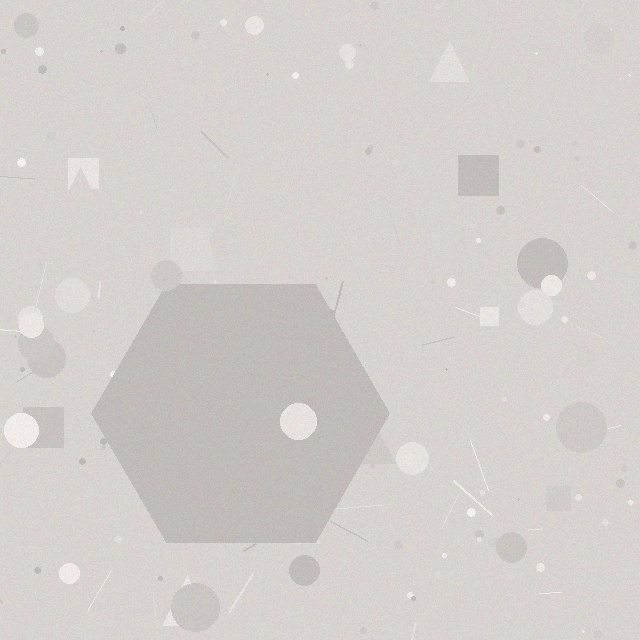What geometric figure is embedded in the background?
A hexagon is embedded in the background.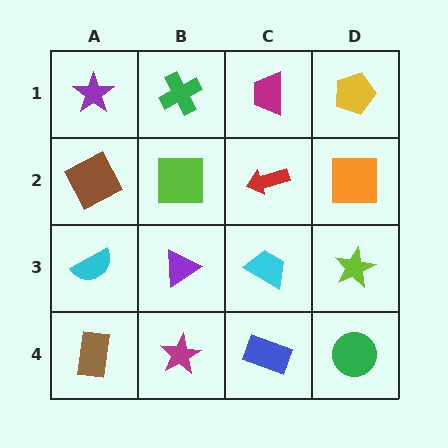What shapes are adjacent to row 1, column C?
A red arrow (row 2, column C), a green cross (row 1, column B), a yellow pentagon (row 1, column D).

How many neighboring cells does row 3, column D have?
3.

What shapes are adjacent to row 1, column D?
An orange square (row 2, column D), a magenta trapezoid (row 1, column C).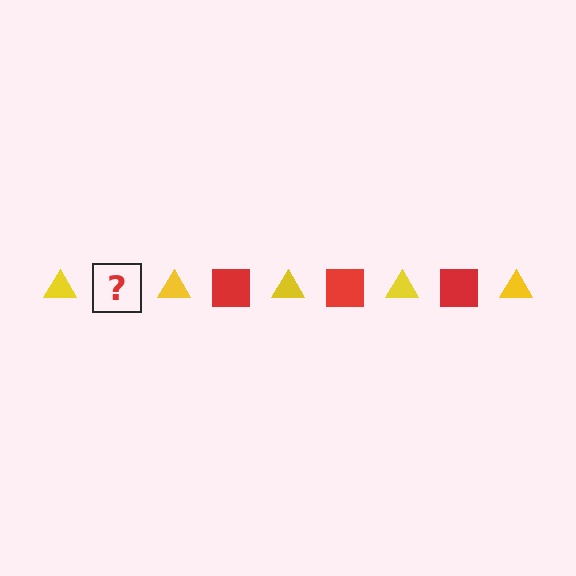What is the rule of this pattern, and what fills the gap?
The rule is that the pattern alternates between yellow triangle and red square. The gap should be filled with a red square.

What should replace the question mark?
The question mark should be replaced with a red square.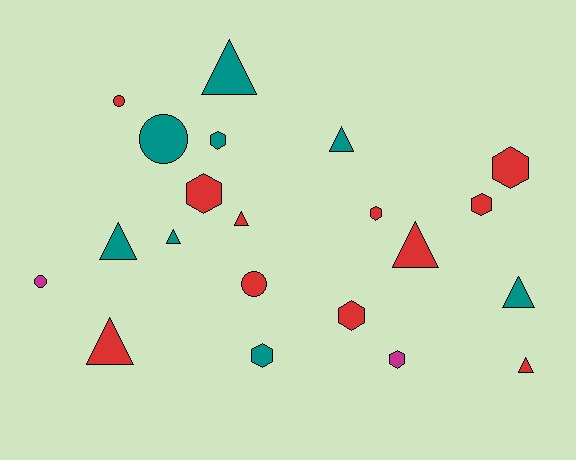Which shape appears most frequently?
Triangle, with 9 objects.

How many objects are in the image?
There are 21 objects.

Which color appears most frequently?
Red, with 11 objects.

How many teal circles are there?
There is 1 teal circle.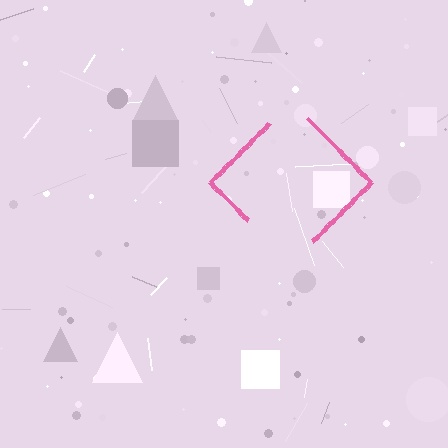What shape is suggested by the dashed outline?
The dashed outline suggests a diamond.